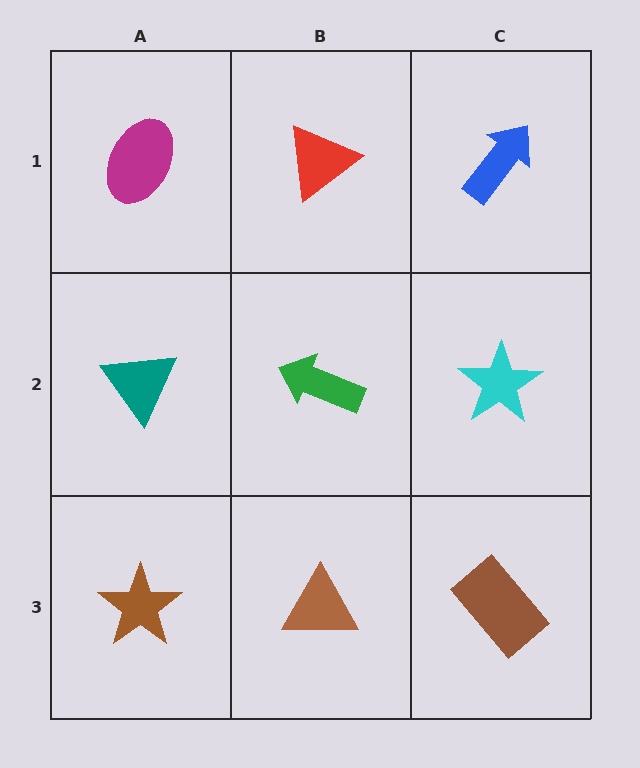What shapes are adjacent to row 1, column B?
A green arrow (row 2, column B), a magenta ellipse (row 1, column A), a blue arrow (row 1, column C).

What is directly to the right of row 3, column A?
A brown triangle.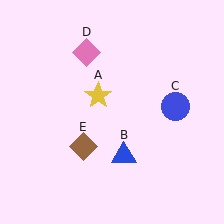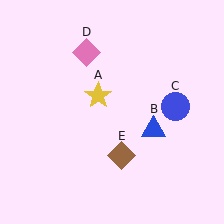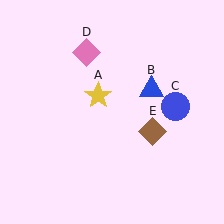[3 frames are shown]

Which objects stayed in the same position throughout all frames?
Yellow star (object A) and blue circle (object C) and pink diamond (object D) remained stationary.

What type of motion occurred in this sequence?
The blue triangle (object B), brown diamond (object E) rotated counterclockwise around the center of the scene.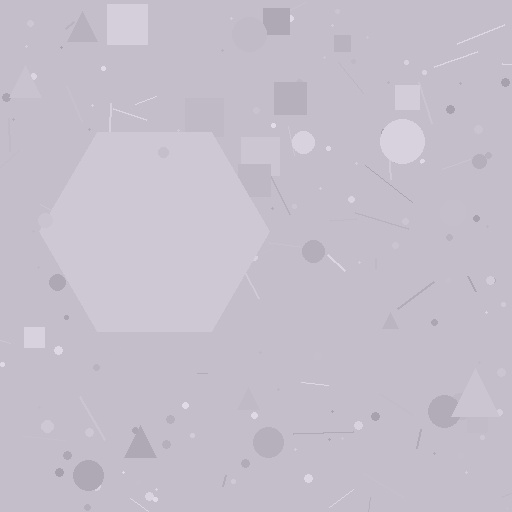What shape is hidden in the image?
A hexagon is hidden in the image.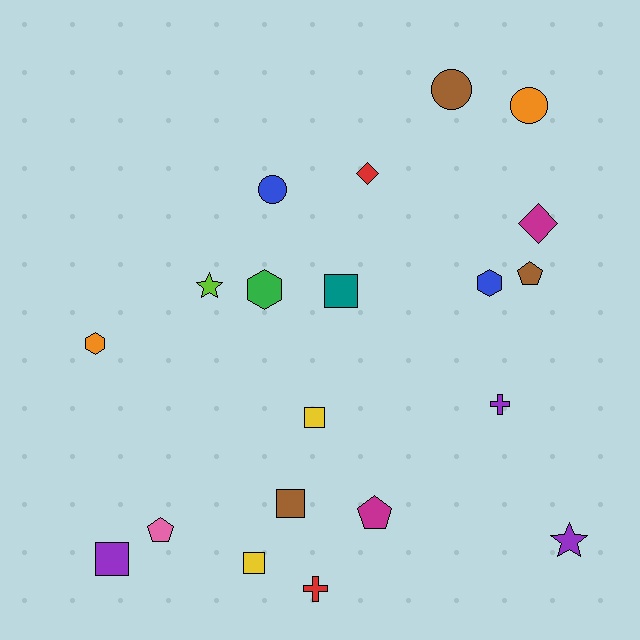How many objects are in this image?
There are 20 objects.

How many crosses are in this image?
There are 2 crosses.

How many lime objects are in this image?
There is 1 lime object.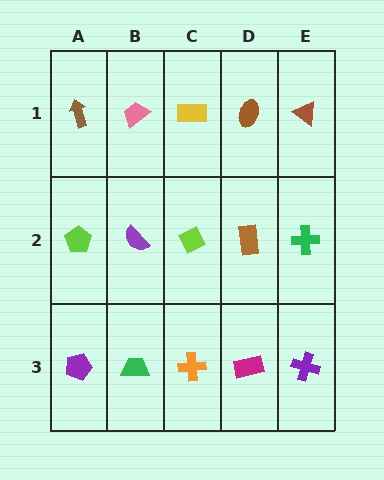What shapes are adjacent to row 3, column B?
A purple semicircle (row 2, column B), a purple pentagon (row 3, column A), an orange cross (row 3, column C).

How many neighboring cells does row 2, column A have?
3.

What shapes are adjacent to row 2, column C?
A yellow rectangle (row 1, column C), an orange cross (row 3, column C), a purple semicircle (row 2, column B), a brown rectangle (row 2, column D).